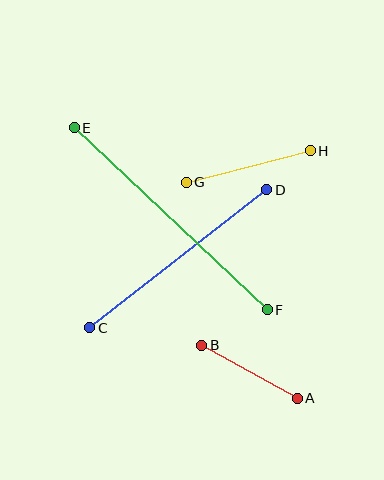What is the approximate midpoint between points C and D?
The midpoint is at approximately (178, 259) pixels.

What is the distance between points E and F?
The distance is approximately 265 pixels.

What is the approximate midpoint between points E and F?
The midpoint is at approximately (171, 219) pixels.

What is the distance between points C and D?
The distance is approximately 225 pixels.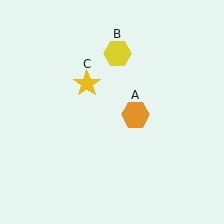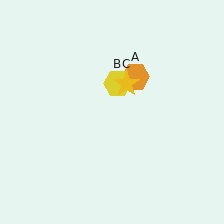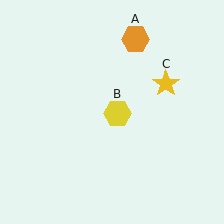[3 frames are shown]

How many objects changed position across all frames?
3 objects changed position: orange hexagon (object A), yellow hexagon (object B), yellow star (object C).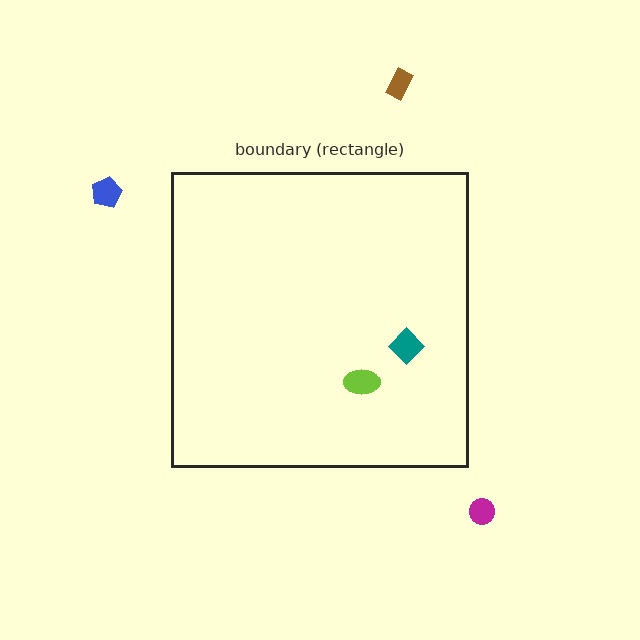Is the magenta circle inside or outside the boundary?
Outside.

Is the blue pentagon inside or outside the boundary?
Outside.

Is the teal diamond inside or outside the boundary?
Inside.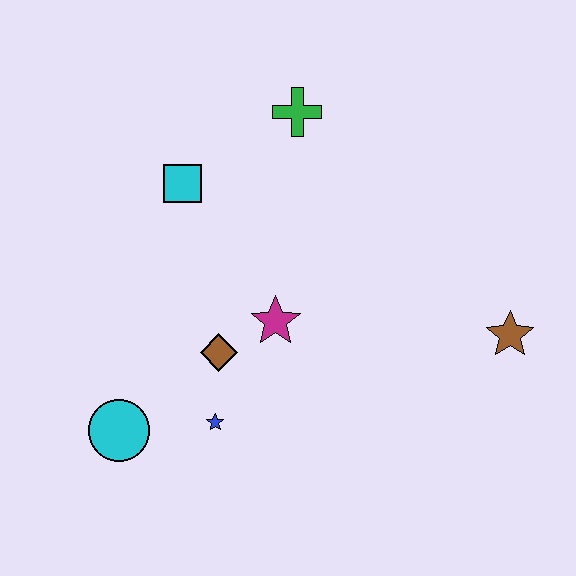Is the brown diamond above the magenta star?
No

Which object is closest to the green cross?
The cyan square is closest to the green cross.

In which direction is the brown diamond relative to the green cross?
The brown diamond is below the green cross.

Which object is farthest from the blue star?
The green cross is farthest from the blue star.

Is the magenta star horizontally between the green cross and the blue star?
Yes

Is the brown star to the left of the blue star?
No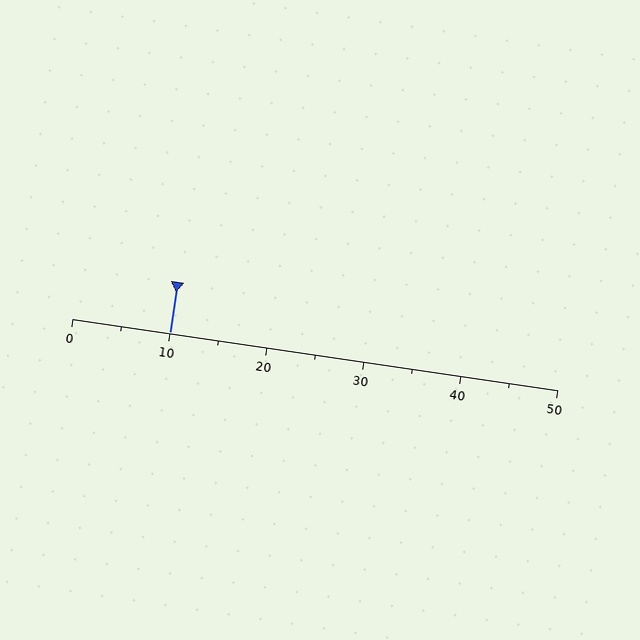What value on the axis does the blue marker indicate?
The marker indicates approximately 10.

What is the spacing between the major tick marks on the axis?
The major ticks are spaced 10 apart.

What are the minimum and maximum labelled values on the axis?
The axis runs from 0 to 50.